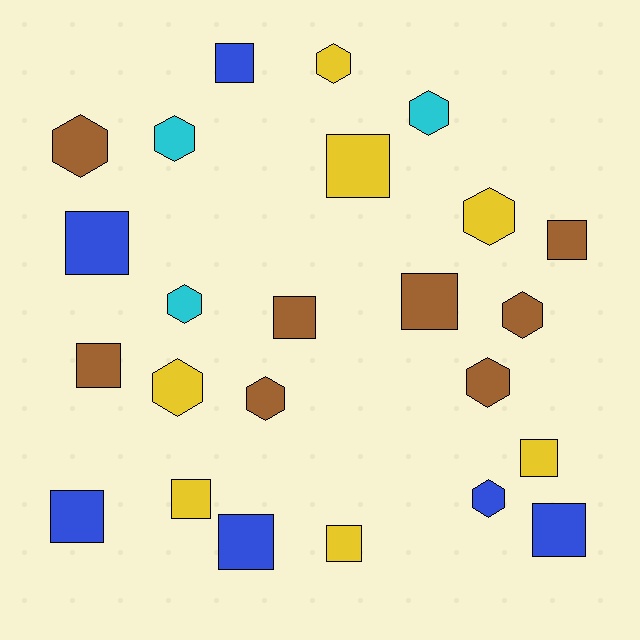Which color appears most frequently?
Brown, with 8 objects.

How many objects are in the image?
There are 24 objects.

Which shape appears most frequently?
Square, with 13 objects.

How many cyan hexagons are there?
There are 3 cyan hexagons.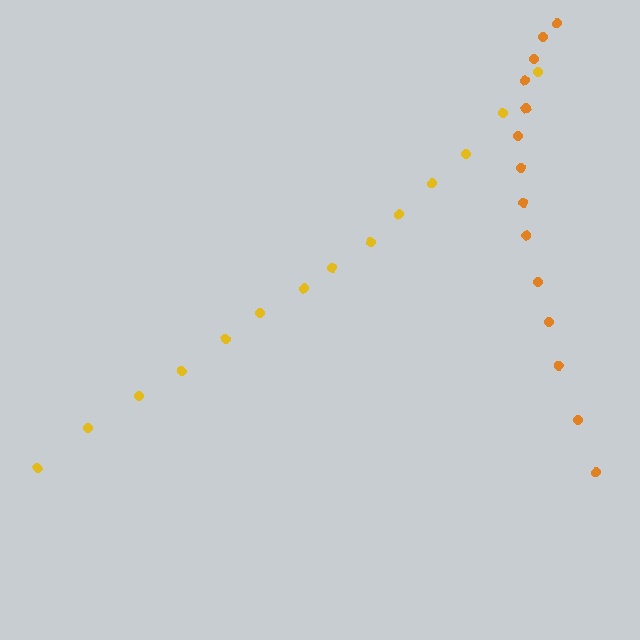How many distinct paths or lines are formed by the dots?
There are 2 distinct paths.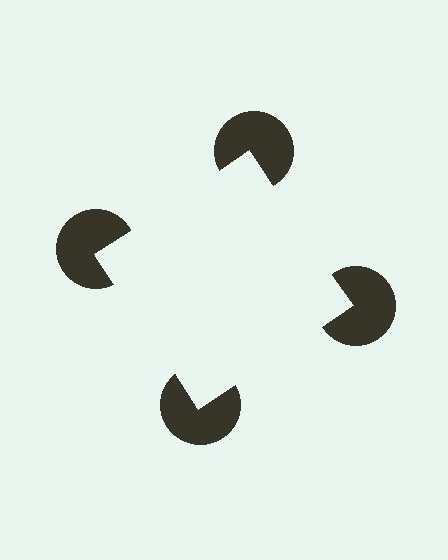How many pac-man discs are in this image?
There are 4 — one at each vertex of the illusory square.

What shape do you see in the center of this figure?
An illusory square — its edges are inferred from the aligned wedge cuts in the pac-man discs, not physically drawn.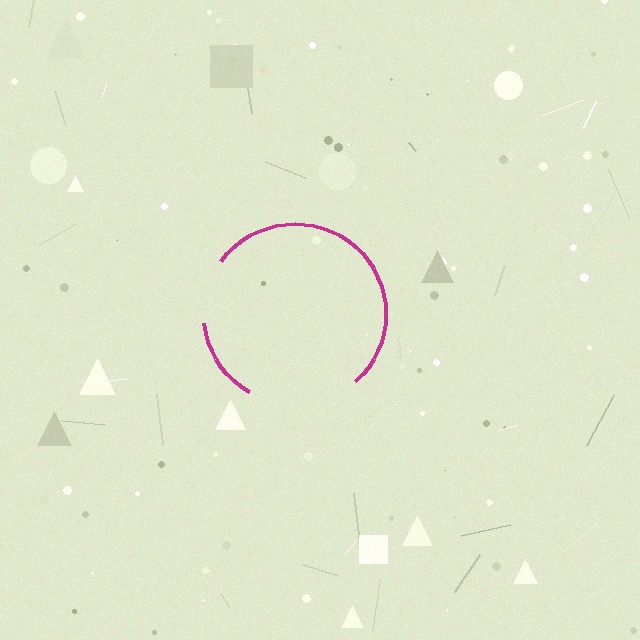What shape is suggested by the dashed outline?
The dashed outline suggests a circle.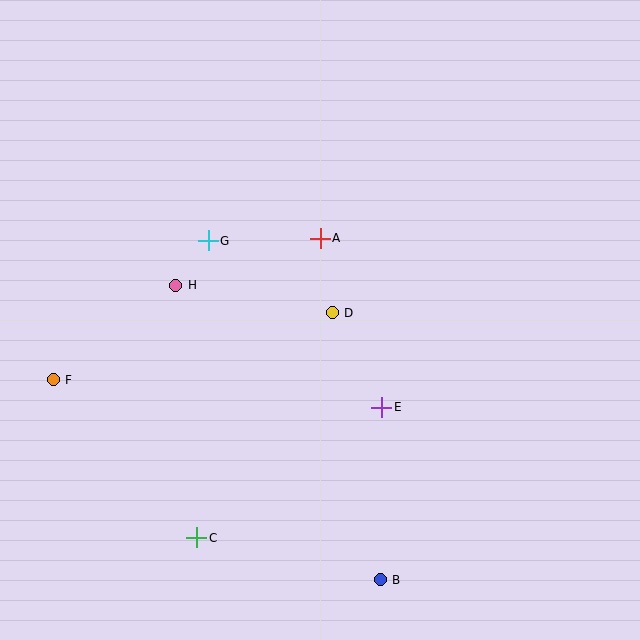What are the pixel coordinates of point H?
Point H is at (176, 285).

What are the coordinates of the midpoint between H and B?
The midpoint between H and B is at (278, 433).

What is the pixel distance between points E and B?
The distance between E and B is 172 pixels.